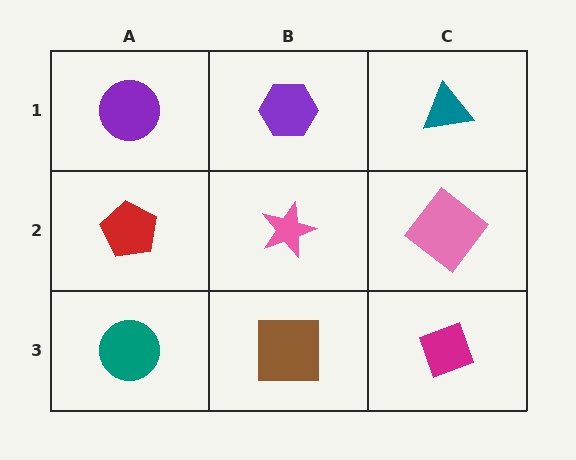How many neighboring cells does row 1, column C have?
2.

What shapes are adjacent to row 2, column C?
A teal triangle (row 1, column C), a magenta diamond (row 3, column C), a pink star (row 2, column B).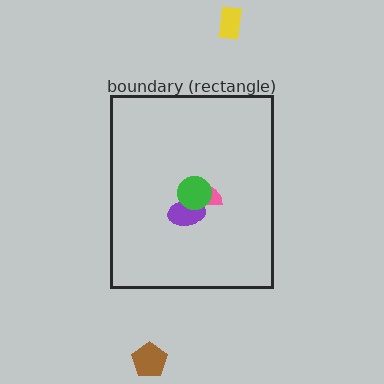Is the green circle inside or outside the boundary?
Inside.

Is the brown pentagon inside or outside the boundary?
Outside.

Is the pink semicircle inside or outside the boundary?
Inside.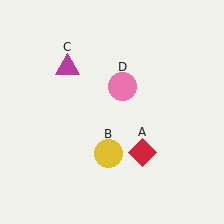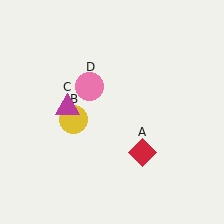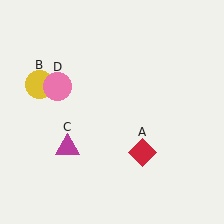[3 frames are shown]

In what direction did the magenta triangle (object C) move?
The magenta triangle (object C) moved down.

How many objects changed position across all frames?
3 objects changed position: yellow circle (object B), magenta triangle (object C), pink circle (object D).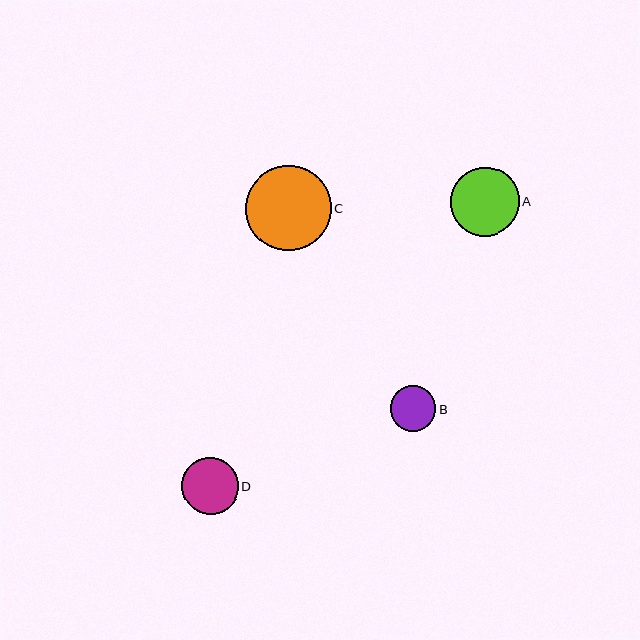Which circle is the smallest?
Circle B is the smallest with a size of approximately 45 pixels.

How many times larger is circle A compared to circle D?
Circle A is approximately 1.2 times the size of circle D.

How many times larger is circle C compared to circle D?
Circle C is approximately 1.5 times the size of circle D.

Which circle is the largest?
Circle C is the largest with a size of approximately 85 pixels.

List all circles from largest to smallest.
From largest to smallest: C, A, D, B.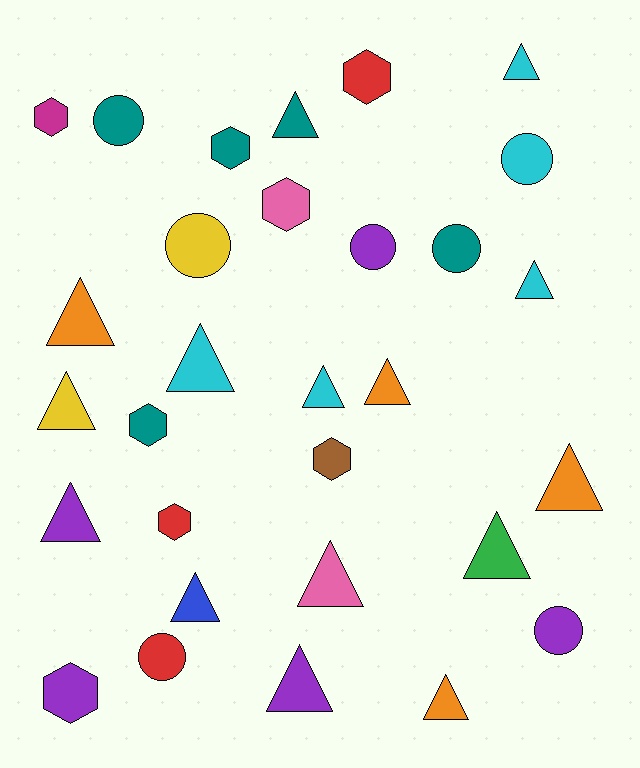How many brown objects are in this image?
There is 1 brown object.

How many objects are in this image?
There are 30 objects.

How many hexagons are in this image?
There are 8 hexagons.